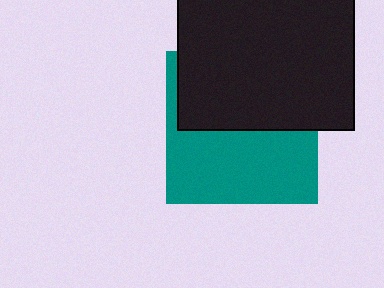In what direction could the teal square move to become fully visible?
The teal square could move down. That would shift it out from behind the black square entirely.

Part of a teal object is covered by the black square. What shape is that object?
It is a square.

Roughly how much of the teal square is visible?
About half of it is visible (roughly 52%).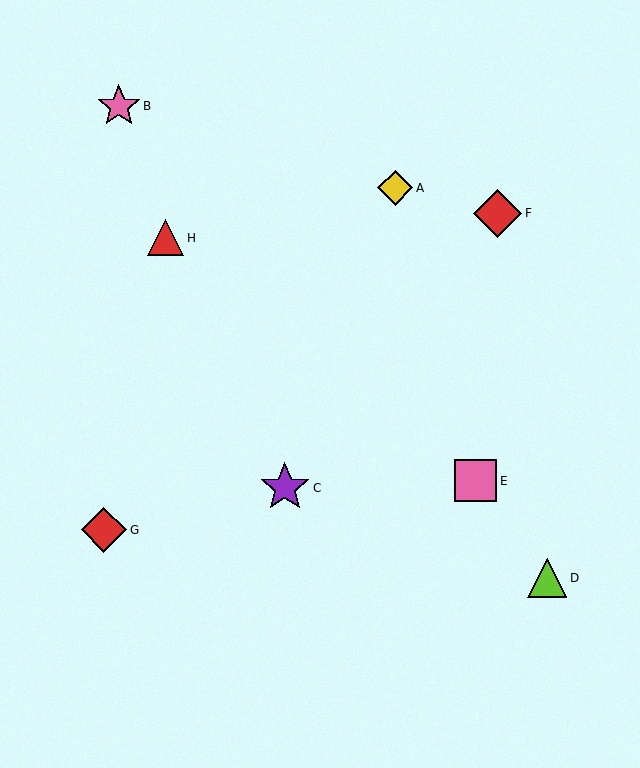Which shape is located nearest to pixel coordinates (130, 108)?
The pink star (labeled B) at (119, 106) is nearest to that location.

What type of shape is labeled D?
Shape D is a lime triangle.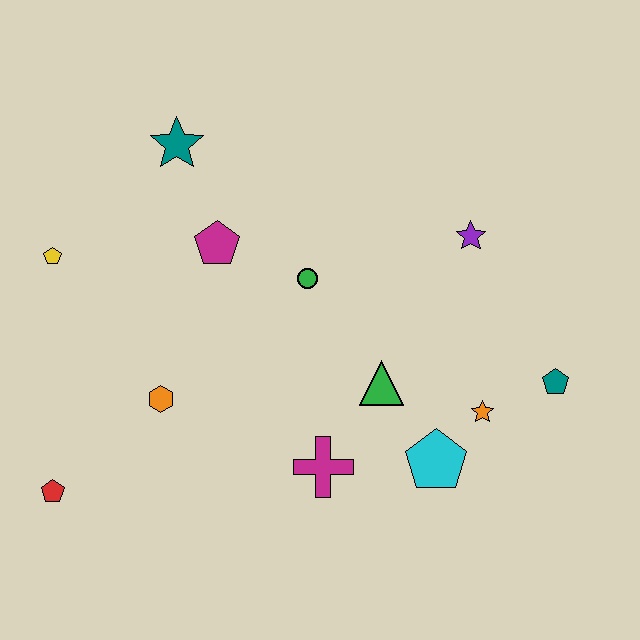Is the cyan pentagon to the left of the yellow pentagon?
No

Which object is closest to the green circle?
The magenta pentagon is closest to the green circle.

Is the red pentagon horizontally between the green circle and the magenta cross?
No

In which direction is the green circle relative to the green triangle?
The green circle is above the green triangle.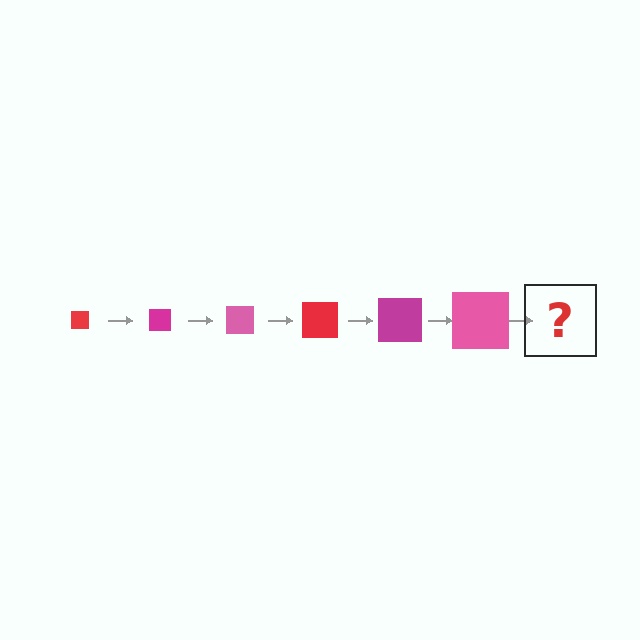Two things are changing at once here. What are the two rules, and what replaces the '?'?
The two rules are that the square grows larger each step and the color cycles through red, magenta, and pink. The '?' should be a red square, larger than the previous one.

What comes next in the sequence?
The next element should be a red square, larger than the previous one.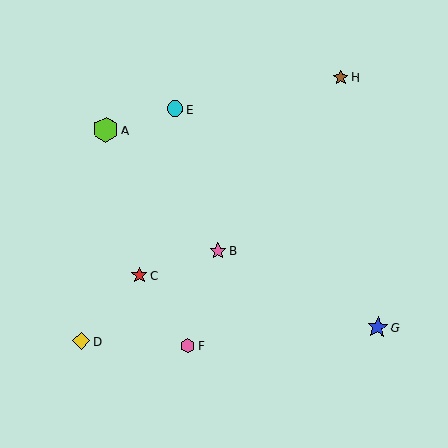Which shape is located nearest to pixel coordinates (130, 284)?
The red star (labeled C) at (140, 275) is nearest to that location.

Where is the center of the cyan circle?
The center of the cyan circle is at (175, 109).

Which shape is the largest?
The lime hexagon (labeled A) is the largest.